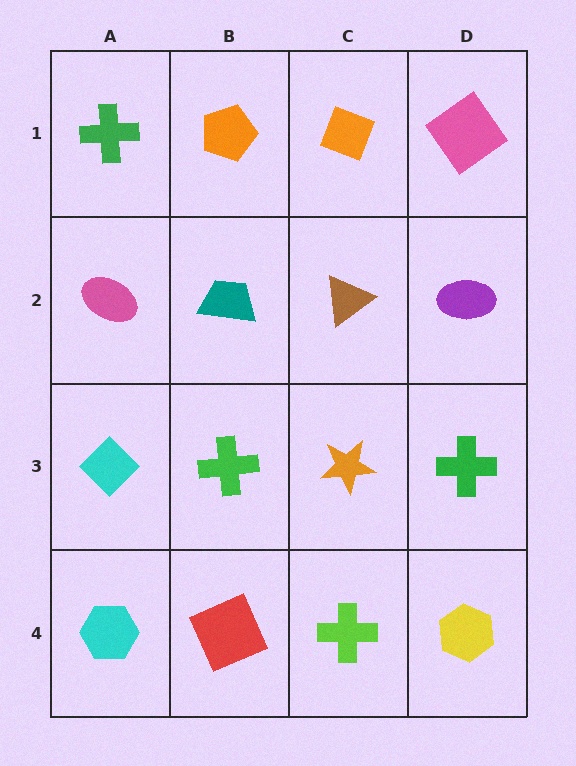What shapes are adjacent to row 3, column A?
A pink ellipse (row 2, column A), a cyan hexagon (row 4, column A), a green cross (row 3, column B).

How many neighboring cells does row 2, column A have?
3.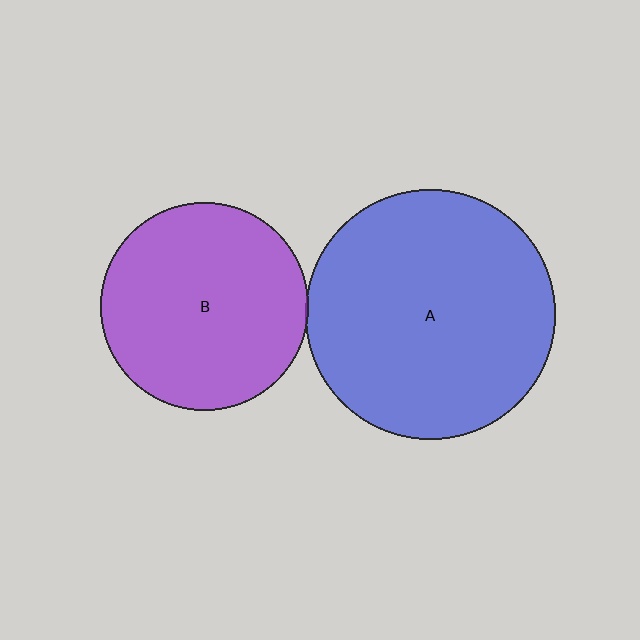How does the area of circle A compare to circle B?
Approximately 1.4 times.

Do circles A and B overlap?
Yes.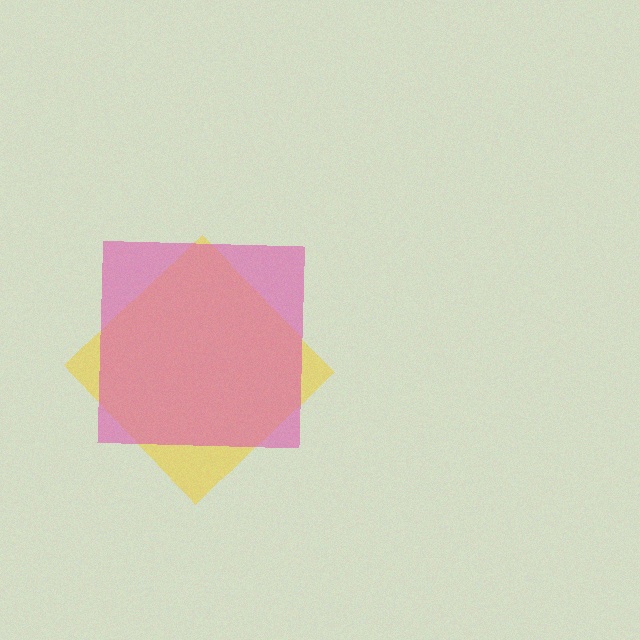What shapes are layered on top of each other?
The layered shapes are: a yellow diamond, a pink square.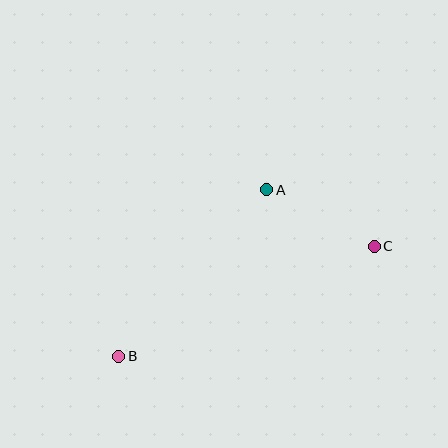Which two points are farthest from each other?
Points B and C are farthest from each other.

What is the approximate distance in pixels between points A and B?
The distance between A and B is approximately 223 pixels.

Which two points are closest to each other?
Points A and C are closest to each other.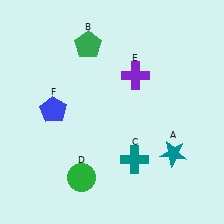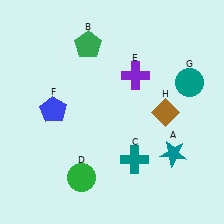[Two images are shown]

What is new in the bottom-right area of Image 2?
A brown diamond (H) was added in the bottom-right area of Image 2.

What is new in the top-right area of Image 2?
A teal circle (G) was added in the top-right area of Image 2.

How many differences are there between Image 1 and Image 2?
There are 2 differences between the two images.